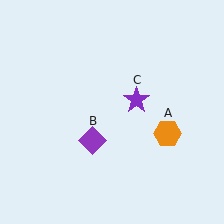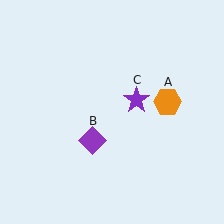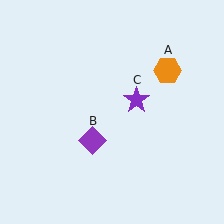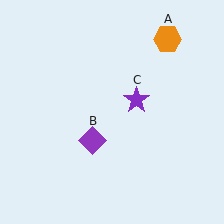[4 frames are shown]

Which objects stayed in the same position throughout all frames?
Purple diamond (object B) and purple star (object C) remained stationary.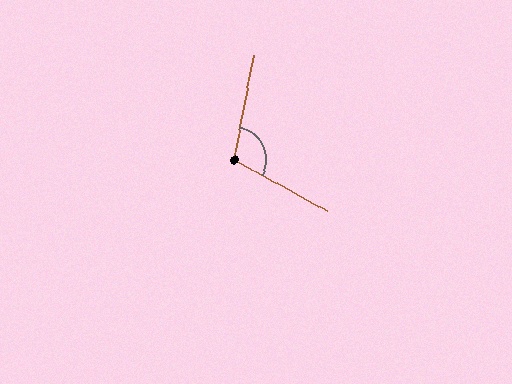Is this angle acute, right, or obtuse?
It is obtuse.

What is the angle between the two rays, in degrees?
Approximately 108 degrees.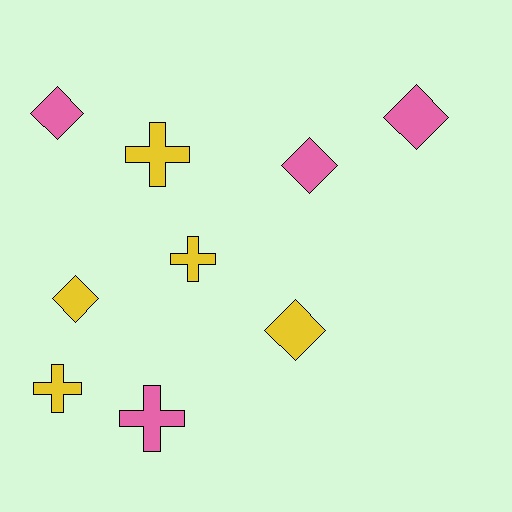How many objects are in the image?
There are 9 objects.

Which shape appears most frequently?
Diamond, with 5 objects.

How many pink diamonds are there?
There are 3 pink diamonds.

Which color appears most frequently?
Yellow, with 5 objects.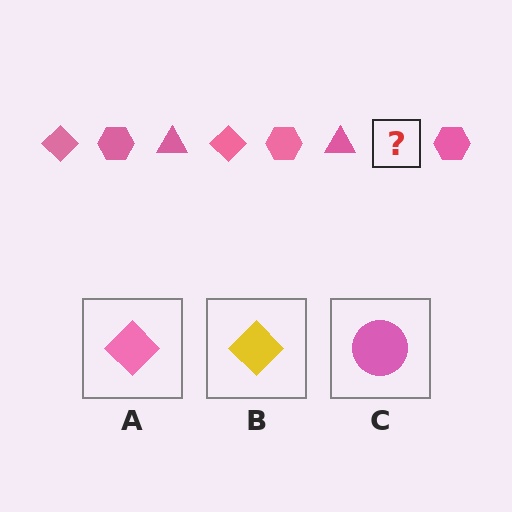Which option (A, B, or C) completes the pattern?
A.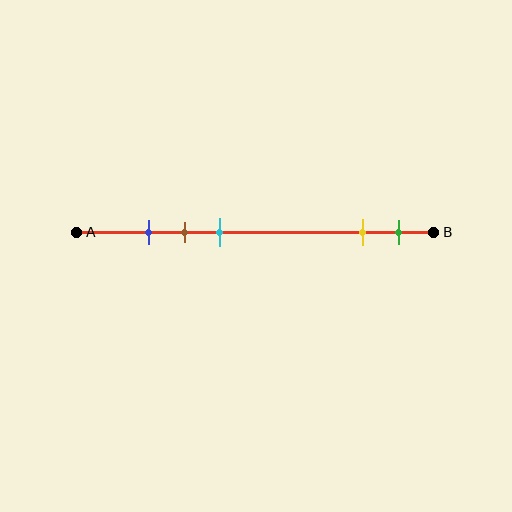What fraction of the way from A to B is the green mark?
The green mark is approximately 90% (0.9) of the way from A to B.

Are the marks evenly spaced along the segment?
No, the marks are not evenly spaced.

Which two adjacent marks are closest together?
The blue and brown marks are the closest adjacent pair.